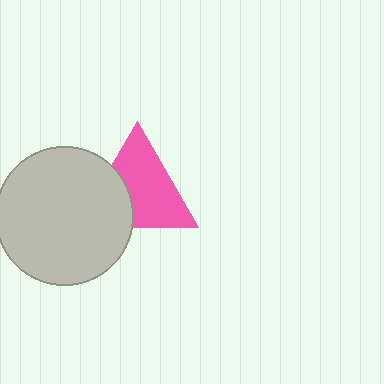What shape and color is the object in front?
The object in front is a light gray circle.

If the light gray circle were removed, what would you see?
You would see the complete pink triangle.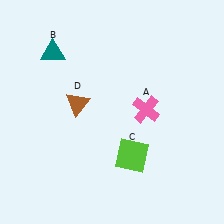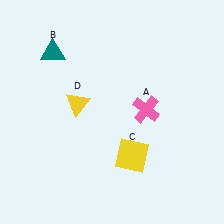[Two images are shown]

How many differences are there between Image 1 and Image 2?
There are 2 differences between the two images.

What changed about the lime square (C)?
In Image 1, C is lime. In Image 2, it changed to yellow.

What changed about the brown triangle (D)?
In Image 1, D is brown. In Image 2, it changed to yellow.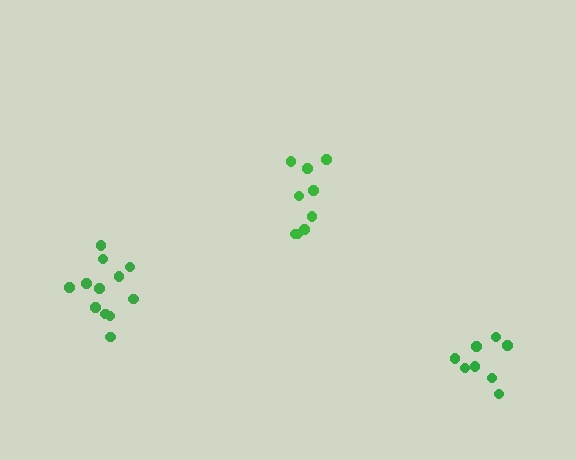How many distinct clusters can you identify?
There are 3 distinct clusters.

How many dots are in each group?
Group 1: 12 dots, Group 2: 8 dots, Group 3: 9 dots (29 total).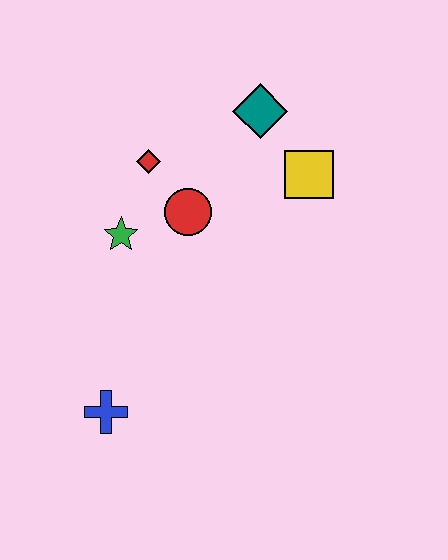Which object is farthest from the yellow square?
The blue cross is farthest from the yellow square.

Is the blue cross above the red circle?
No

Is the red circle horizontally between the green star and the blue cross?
No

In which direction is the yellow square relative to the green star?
The yellow square is to the right of the green star.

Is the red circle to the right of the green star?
Yes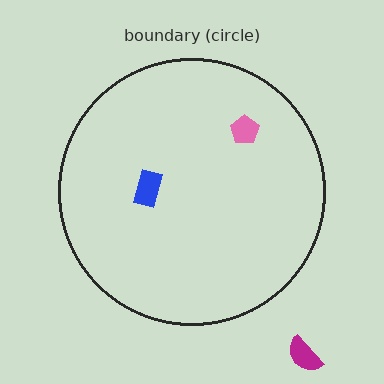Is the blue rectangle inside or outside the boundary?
Inside.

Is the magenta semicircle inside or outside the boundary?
Outside.